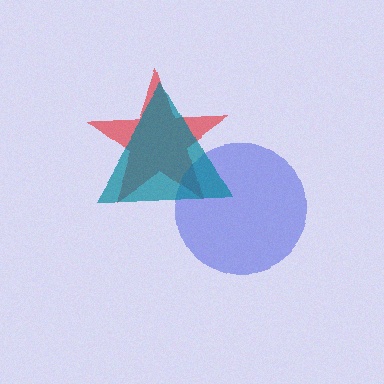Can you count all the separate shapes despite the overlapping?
Yes, there are 3 separate shapes.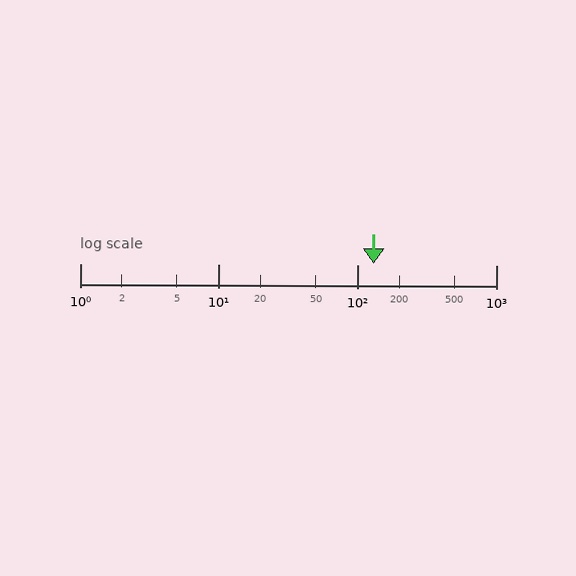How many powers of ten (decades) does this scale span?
The scale spans 3 decades, from 1 to 1000.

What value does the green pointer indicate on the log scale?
The pointer indicates approximately 130.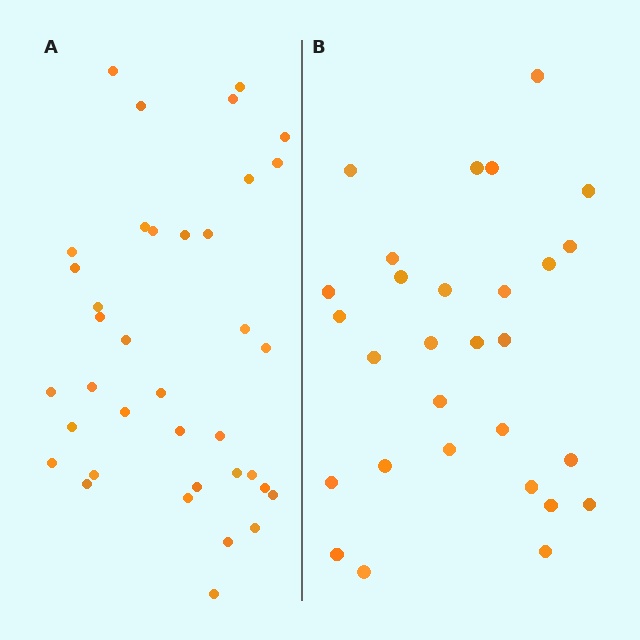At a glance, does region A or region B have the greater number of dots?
Region A (the left region) has more dots.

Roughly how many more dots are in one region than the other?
Region A has roughly 8 or so more dots than region B.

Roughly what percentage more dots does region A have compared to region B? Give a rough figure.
About 30% more.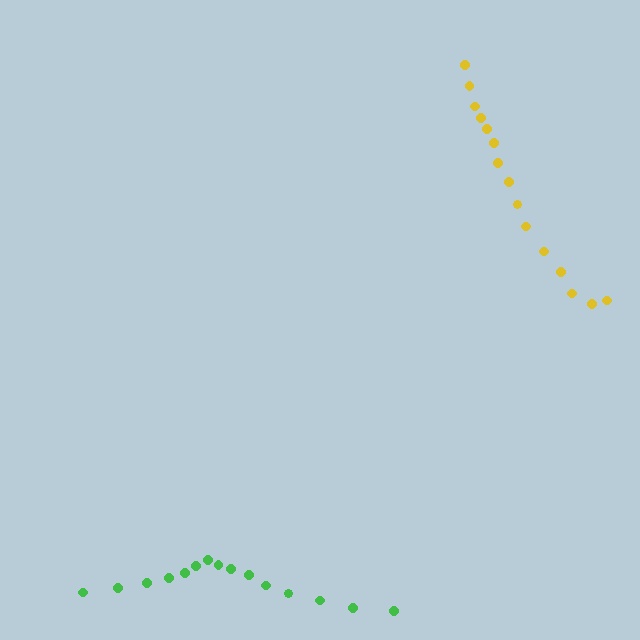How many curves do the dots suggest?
There are 2 distinct paths.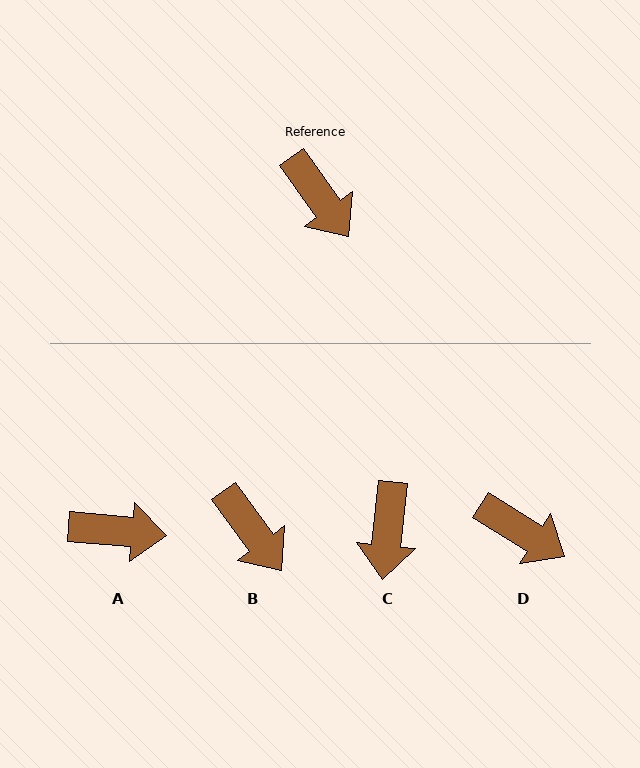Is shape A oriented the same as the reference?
No, it is off by about 49 degrees.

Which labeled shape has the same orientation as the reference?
B.